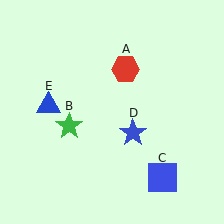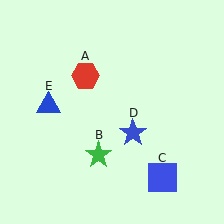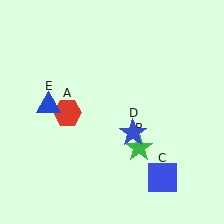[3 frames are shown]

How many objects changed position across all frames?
2 objects changed position: red hexagon (object A), green star (object B).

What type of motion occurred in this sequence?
The red hexagon (object A), green star (object B) rotated counterclockwise around the center of the scene.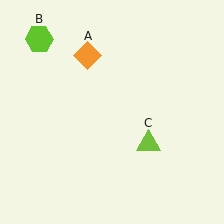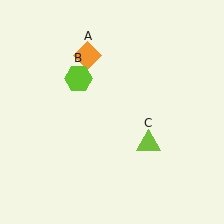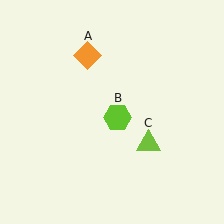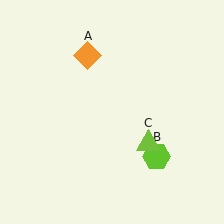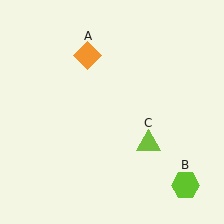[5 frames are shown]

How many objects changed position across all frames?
1 object changed position: lime hexagon (object B).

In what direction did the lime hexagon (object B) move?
The lime hexagon (object B) moved down and to the right.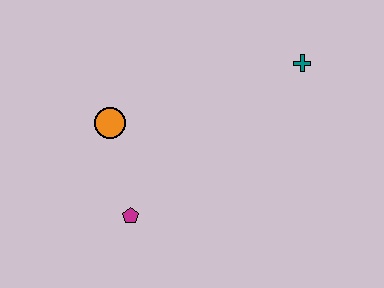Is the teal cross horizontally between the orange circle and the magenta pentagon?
No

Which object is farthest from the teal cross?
The magenta pentagon is farthest from the teal cross.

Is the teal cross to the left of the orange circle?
No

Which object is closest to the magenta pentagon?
The orange circle is closest to the magenta pentagon.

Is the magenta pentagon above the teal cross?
No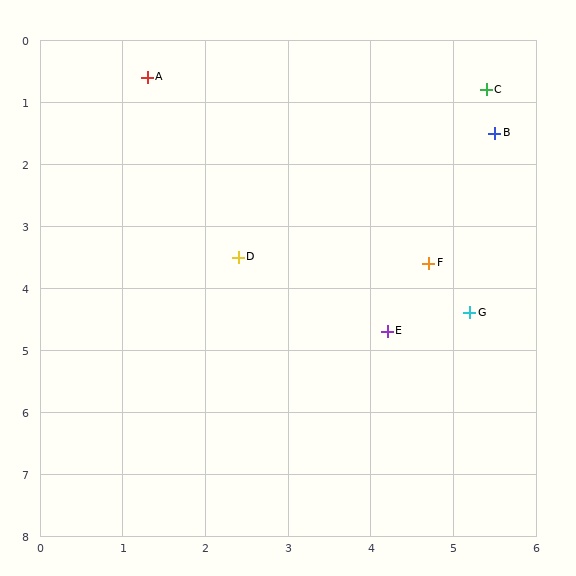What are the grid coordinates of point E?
Point E is at approximately (4.2, 4.7).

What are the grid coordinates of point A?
Point A is at approximately (1.3, 0.6).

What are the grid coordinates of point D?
Point D is at approximately (2.4, 3.5).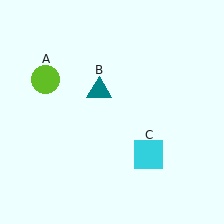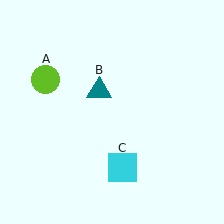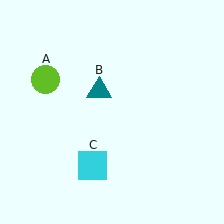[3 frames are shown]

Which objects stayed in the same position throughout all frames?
Lime circle (object A) and teal triangle (object B) remained stationary.